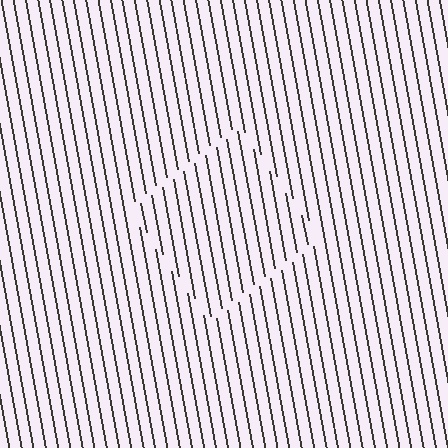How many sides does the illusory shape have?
4 sides — the line-ends trace a square.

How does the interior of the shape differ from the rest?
The interior of the shape contains the same grating, shifted by half a period — the contour is defined by the phase discontinuity where line-ends from the inner and outer gratings abut.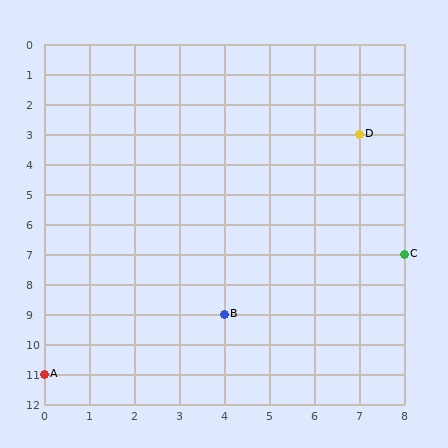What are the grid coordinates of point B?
Point B is at grid coordinates (4, 9).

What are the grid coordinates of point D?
Point D is at grid coordinates (7, 3).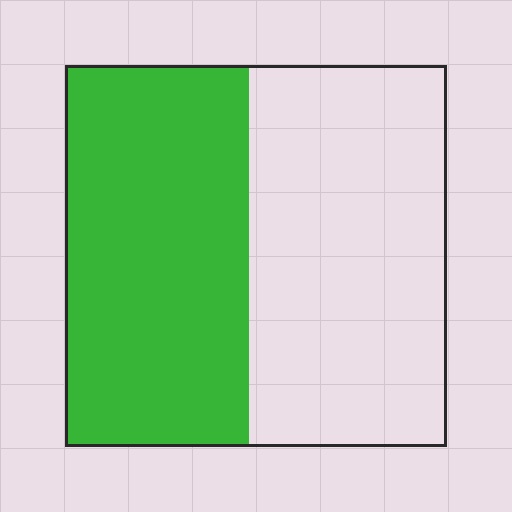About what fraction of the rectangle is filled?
About one half (1/2).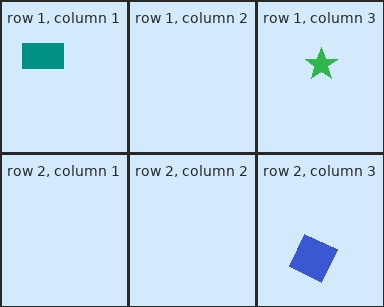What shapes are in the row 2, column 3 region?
The blue square.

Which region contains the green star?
The row 1, column 3 region.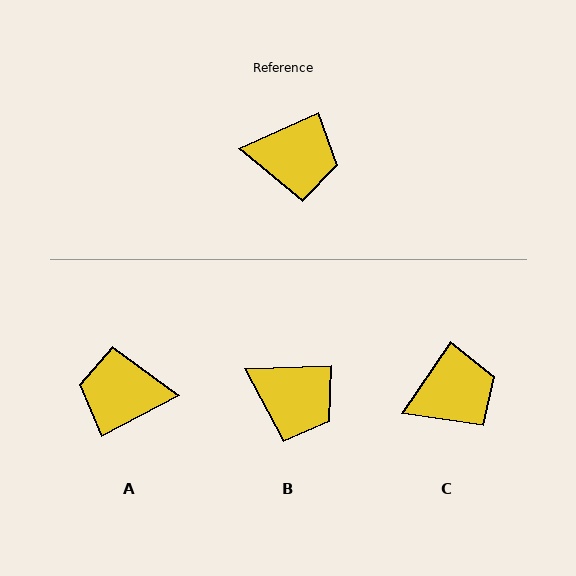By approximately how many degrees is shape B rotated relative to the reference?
Approximately 22 degrees clockwise.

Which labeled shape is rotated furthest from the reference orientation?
A, about 177 degrees away.